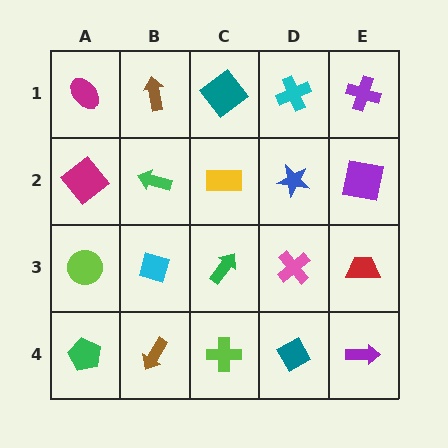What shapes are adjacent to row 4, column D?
A pink cross (row 3, column D), a lime cross (row 4, column C), a purple arrow (row 4, column E).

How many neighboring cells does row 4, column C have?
3.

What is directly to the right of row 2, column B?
A yellow rectangle.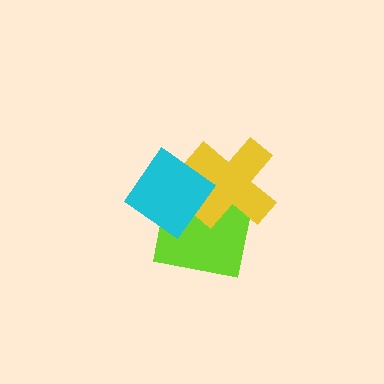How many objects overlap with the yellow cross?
2 objects overlap with the yellow cross.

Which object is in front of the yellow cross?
The cyan diamond is in front of the yellow cross.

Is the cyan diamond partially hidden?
No, no other shape covers it.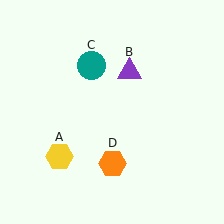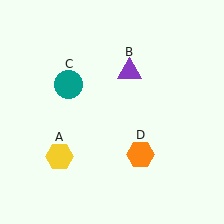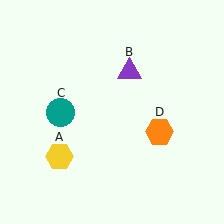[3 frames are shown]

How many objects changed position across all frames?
2 objects changed position: teal circle (object C), orange hexagon (object D).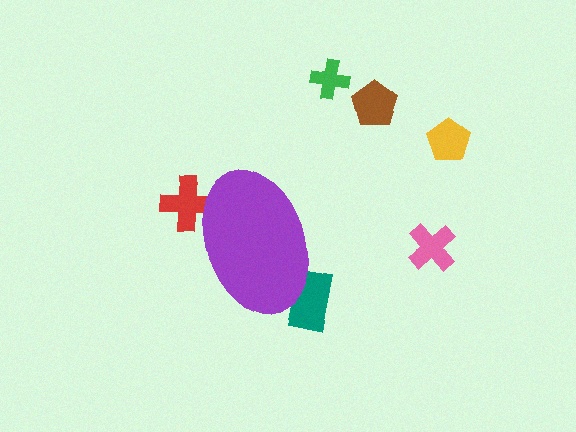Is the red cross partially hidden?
Yes, the red cross is partially hidden behind the purple ellipse.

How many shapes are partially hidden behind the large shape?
2 shapes are partially hidden.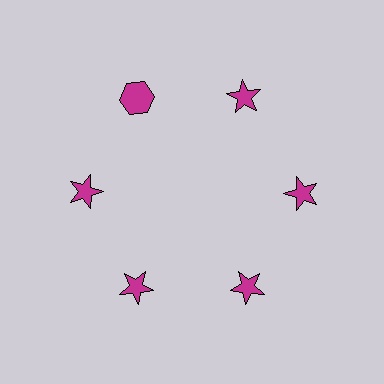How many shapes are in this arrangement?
There are 6 shapes arranged in a ring pattern.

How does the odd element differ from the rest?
It has a different shape: hexagon instead of star.